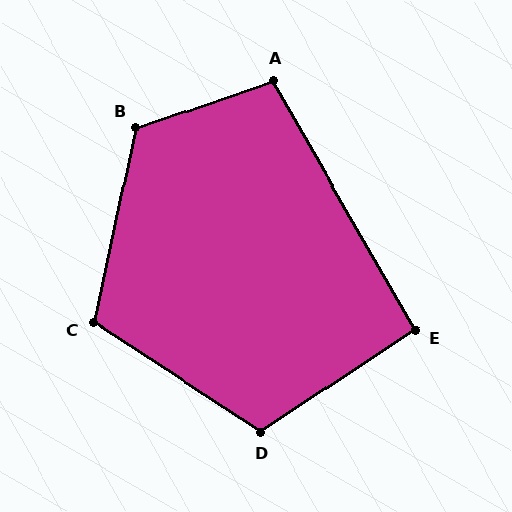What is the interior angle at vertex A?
Approximately 101 degrees (obtuse).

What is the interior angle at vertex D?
Approximately 113 degrees (obtuse).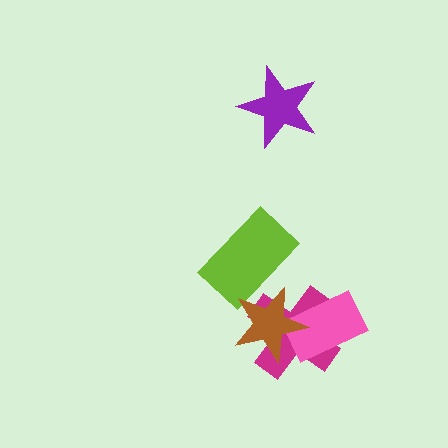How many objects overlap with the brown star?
3 objects overlap with the brown star.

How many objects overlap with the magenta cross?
2 objects overlap with the magenta cross.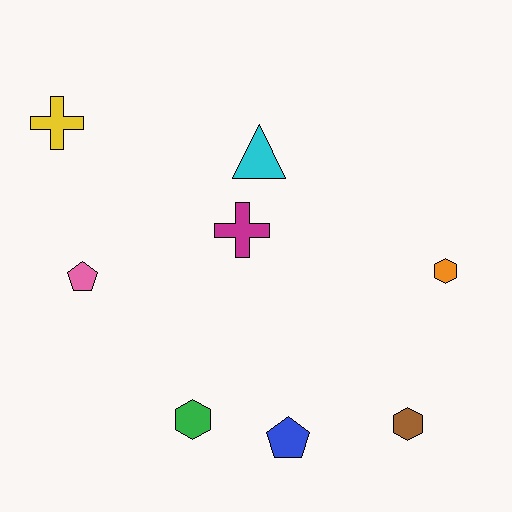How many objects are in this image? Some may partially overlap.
There are 8 objects.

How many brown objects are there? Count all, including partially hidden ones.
There is 1 brown object.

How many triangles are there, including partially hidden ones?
There is 1 triangle.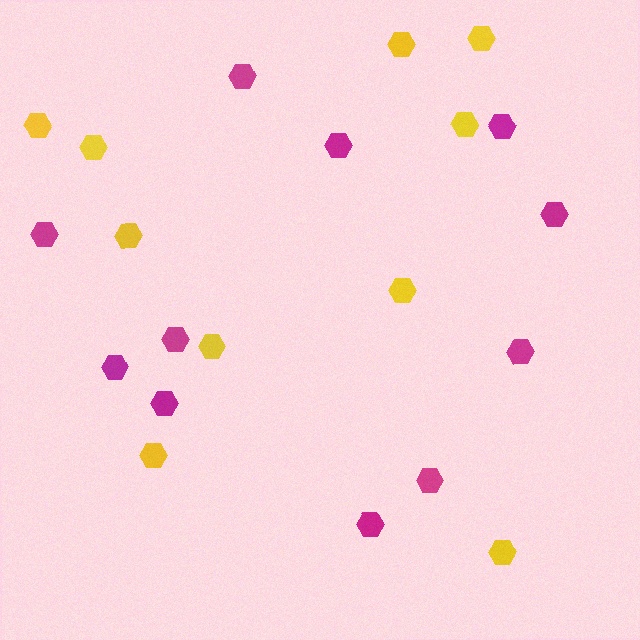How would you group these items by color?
There are 2 groups: one group of magenta hexagons (11) and one group of yellow hexagons (10).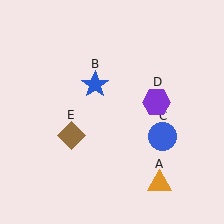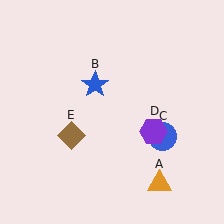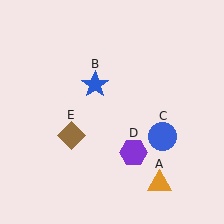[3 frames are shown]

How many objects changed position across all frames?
1 object changed position: purple hexagon (object D).